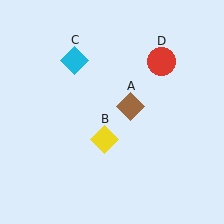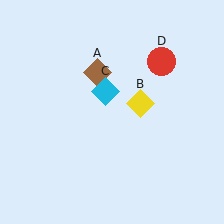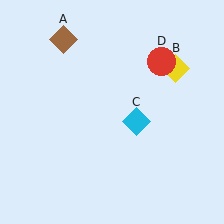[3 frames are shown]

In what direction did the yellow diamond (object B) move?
The yellow diamond (object B) moved up and to the right.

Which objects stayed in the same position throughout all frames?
Red circle (object D) remained stationary.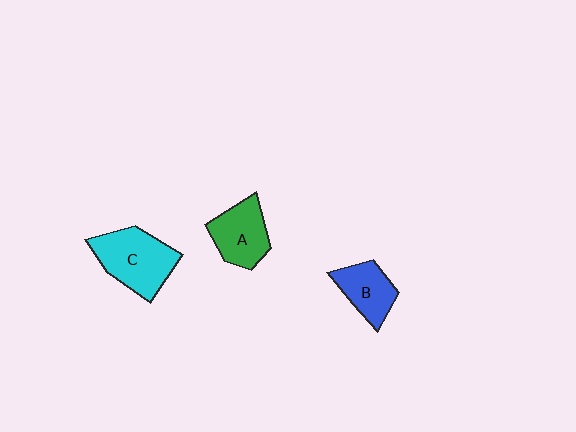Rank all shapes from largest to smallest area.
From largest to smallest: C (cyan), A (green), B (blue).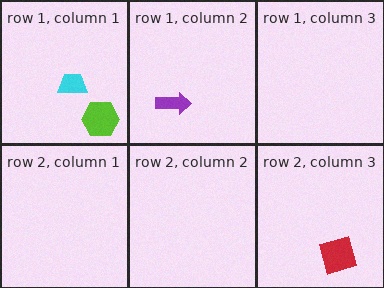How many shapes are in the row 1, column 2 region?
1.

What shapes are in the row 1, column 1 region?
The lime hexagon, the cyan trapezoid.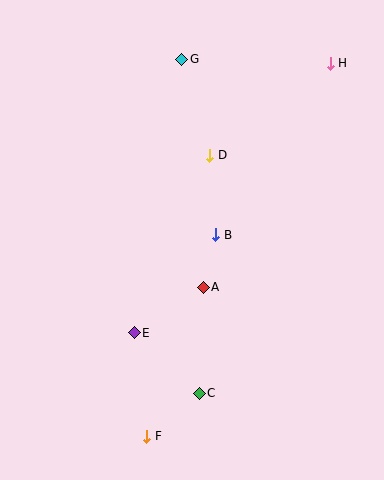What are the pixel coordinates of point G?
Point G is at (182, 59).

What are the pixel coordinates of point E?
Point E is at (134, 333).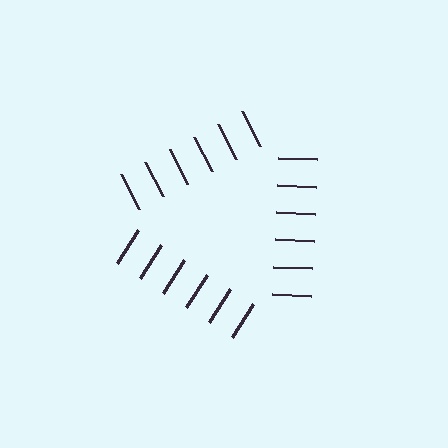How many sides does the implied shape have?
3 sides — the line-ends trace a triangle.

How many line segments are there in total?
18 — 6 along each of the 3 edges.